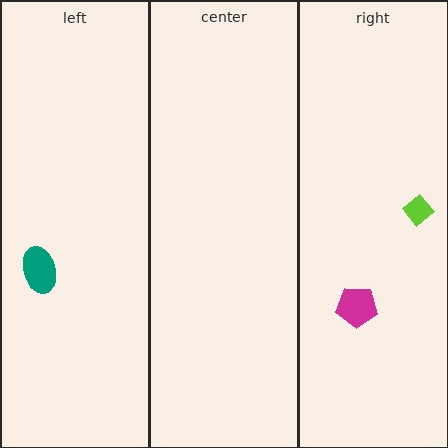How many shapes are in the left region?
1.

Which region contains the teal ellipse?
The left region.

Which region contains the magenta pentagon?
The right region.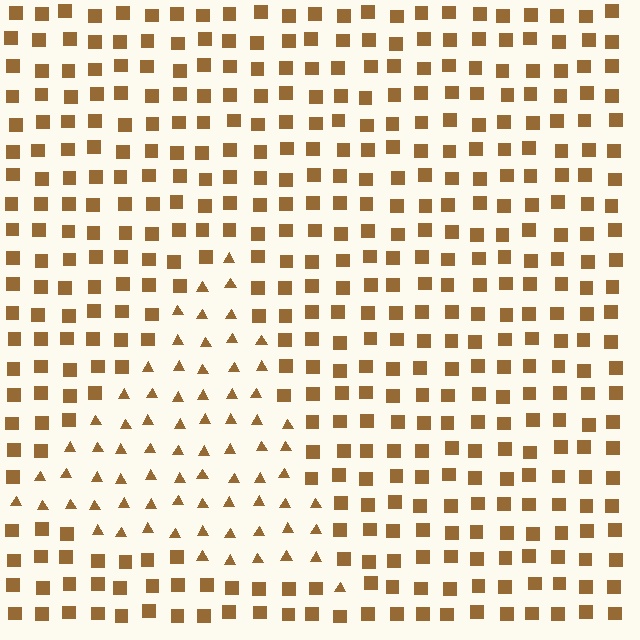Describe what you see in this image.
The image is filled with small brown elements arranged in a uniform grid. A triangle-shaped region contains triangles, while the surrounding area contains squares. The boundary is defined purely by the change in element shape.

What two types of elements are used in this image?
The image uses triangles inside the triangle region and squares outside it.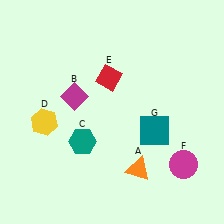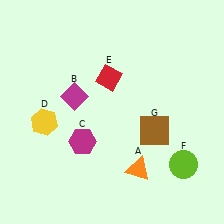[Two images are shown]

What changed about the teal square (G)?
In Image 1, G is teal. In Image 2, it changed to brown.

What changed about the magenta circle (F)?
In Image 1, F is magenta. In Image 2, it changed to lime.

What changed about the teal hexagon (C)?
In Image 1, C is teal. In Image 2, it changed to magenta.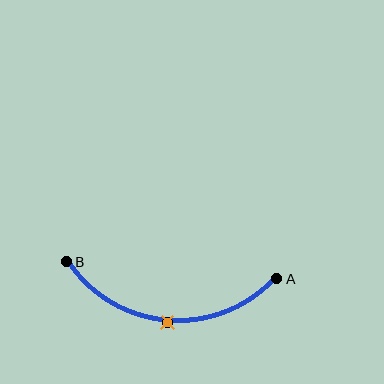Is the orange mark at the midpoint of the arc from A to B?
Yes. The orange mark lies on the arc at equal arc-length from both A and B — it is the arc midpoint.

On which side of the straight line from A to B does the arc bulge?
The arc bulges below the straight line connecting A and B.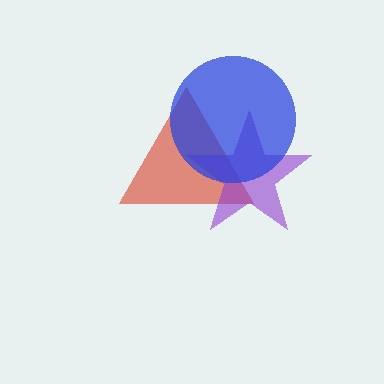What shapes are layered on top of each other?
The layered shapes are: a red triangle, a purple star, a blue circle.